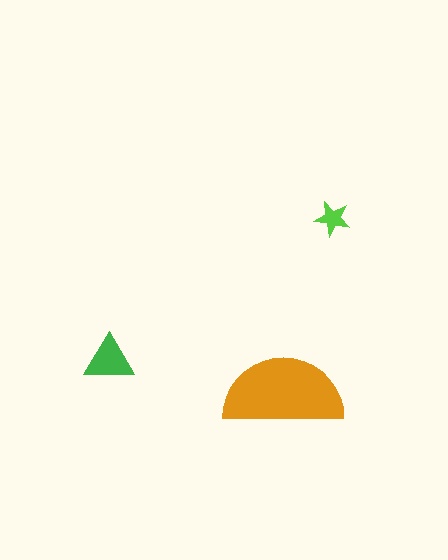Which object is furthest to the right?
The lime star is rightmost.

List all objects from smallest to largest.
The lime star, the green triangle, the orange semicircle.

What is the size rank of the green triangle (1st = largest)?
2nd.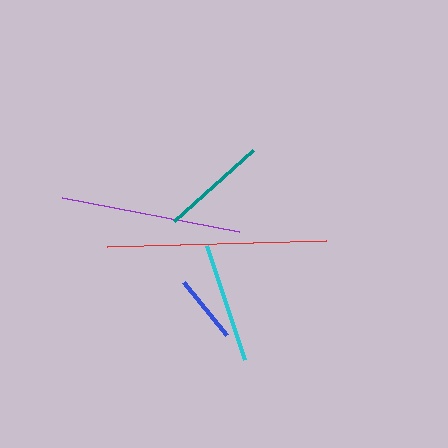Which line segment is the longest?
The red line is the longest at approximately 219 pixels.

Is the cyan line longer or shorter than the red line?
The red line is longer than the cyan line.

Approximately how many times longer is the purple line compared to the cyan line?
The purple line is approximately 1.5 times the length of the cyan line.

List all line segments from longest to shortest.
From longest to shortest: red, purple, cyan, teal, blue.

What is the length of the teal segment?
The teal segment is approximately 106 pixels long.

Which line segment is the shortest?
The blue line is the shortest at approximately 69 pixels.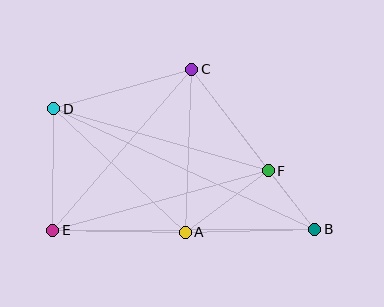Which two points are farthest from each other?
Points B and D are farthest from each other.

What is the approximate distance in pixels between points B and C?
The distance between B and C is approximately 202 pixels.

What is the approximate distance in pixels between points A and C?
The distance between A and C is approximately 163 pixels.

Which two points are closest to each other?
Points B and F are closest to each other.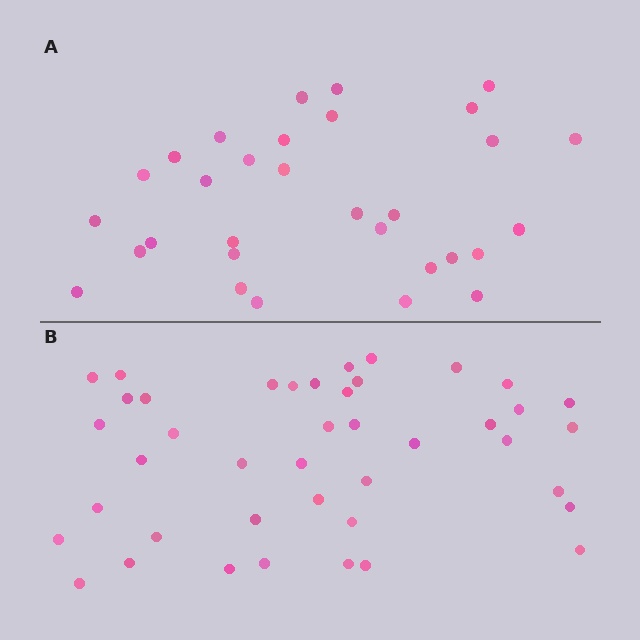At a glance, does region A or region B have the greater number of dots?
Region B (the bottom region) has more dots.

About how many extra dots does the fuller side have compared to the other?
Region B has roughly 12 or so more dots than region A.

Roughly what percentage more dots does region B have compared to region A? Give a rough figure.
About 35% more.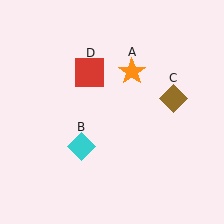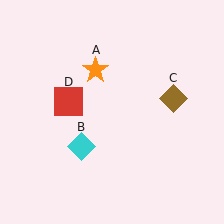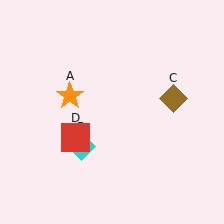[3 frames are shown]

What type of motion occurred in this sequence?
The orange star (object A), red square (object D) rotated counterclockwise around the center of the scene.